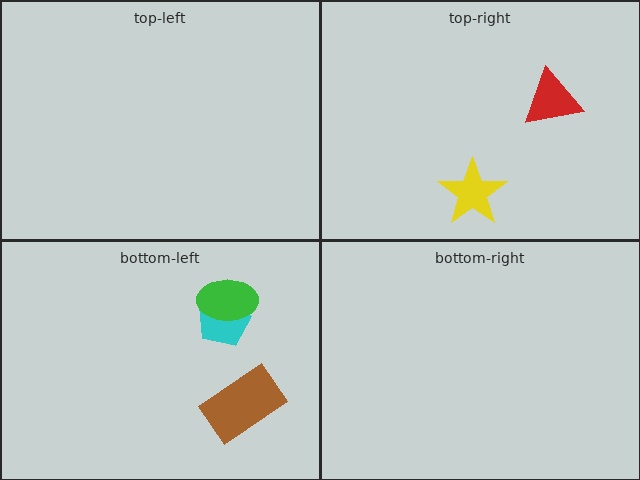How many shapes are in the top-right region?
2.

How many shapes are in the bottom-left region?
3.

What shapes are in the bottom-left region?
The cyan pentagon, the green ellipse, the brown rectangle.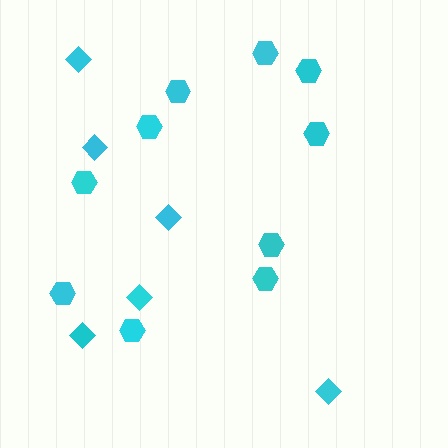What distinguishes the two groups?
There are 2 groups: one group of hexagons (10) and one group of diamonds (6).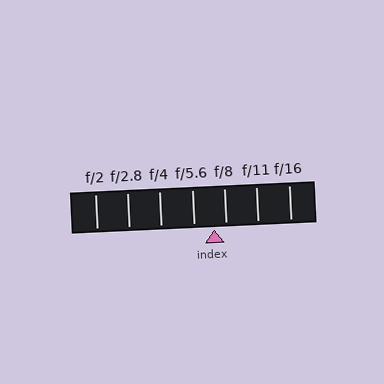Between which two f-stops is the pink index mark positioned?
The index mark is between f/5.6 and f/8.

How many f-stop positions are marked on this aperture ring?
There are 7 f-stop positions marked.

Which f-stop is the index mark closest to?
The index mark is closest to f/8.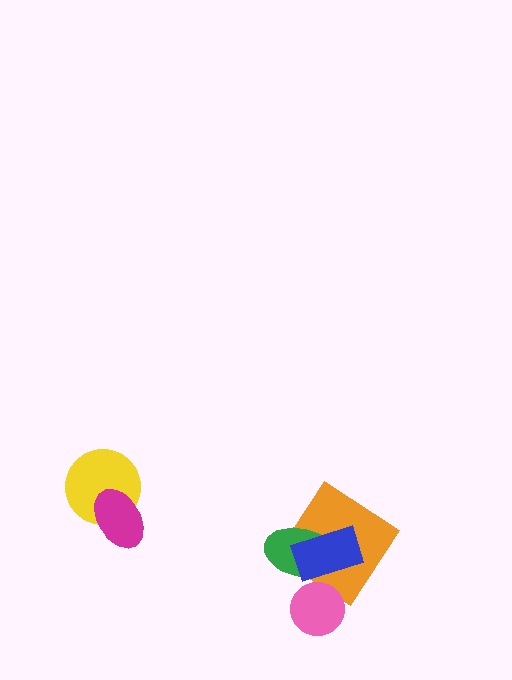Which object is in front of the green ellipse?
The blue rectangle is in front of the green ellipse.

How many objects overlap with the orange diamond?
2 objects overlap with the orange diamond.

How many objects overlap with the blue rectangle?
2 objects overlap with the blue rectangle.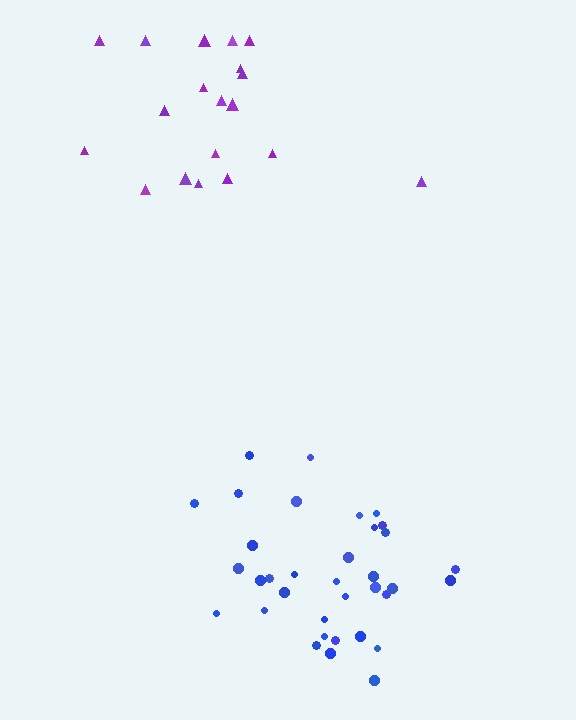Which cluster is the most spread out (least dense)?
Purple.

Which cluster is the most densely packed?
Blue.